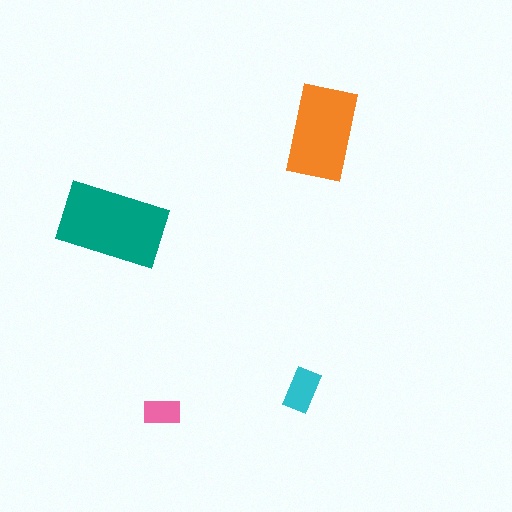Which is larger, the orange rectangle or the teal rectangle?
The teal one.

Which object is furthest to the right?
The orange rectangle is rightmost.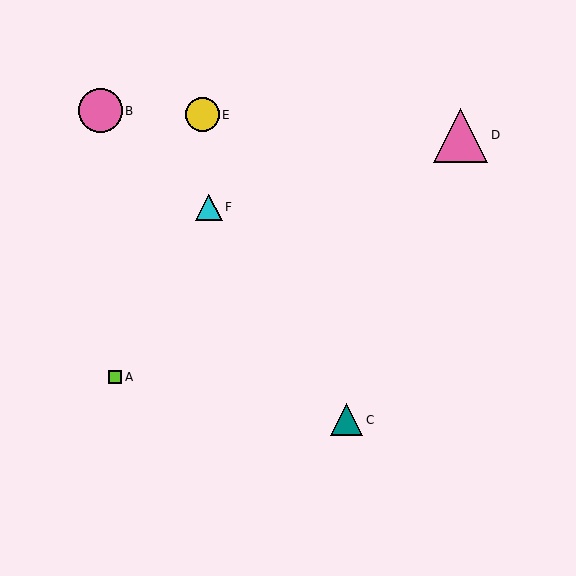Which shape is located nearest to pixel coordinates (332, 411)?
The teal triangle (labeled C) at (347, 420) is nearest to that location.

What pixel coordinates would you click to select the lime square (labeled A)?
Click at (115, 377) to select the lime square A.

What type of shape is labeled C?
Shape C is a teal triangle.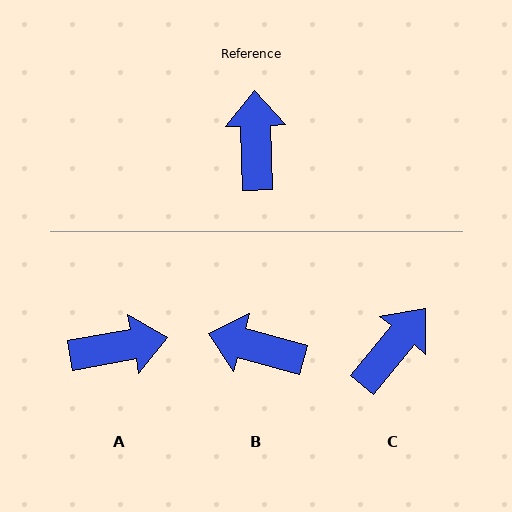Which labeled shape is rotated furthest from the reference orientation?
A, about 81 degrees away.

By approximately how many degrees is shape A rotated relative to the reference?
Approximately 81 degrees clockwise.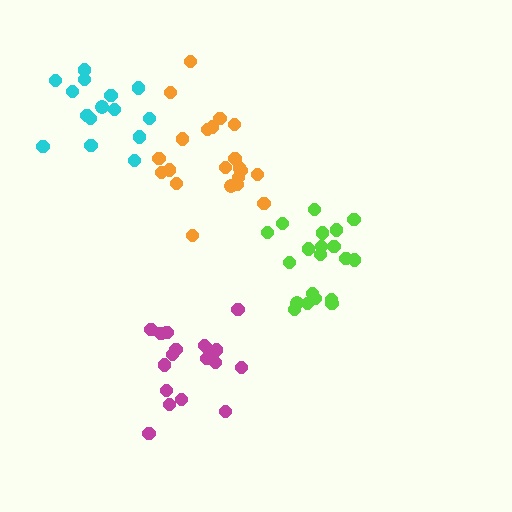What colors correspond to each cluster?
The clusters are colored: lime, magenta, cyan, orange.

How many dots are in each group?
Group 1: 20 dots, Group 2: 18 dots, Group 3: 15 dots, Group 4: 21 dots (74 total).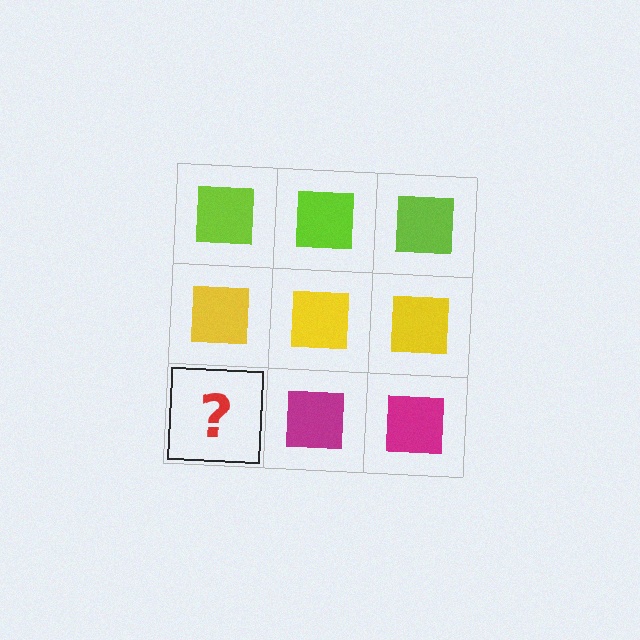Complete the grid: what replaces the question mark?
The question mark should be replaced with a magenta square.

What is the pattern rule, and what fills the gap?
The rule is that each row has a consistent color. The gap should be filled with a magenta square.